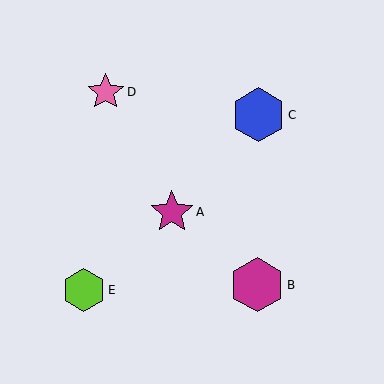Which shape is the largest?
The magenta hexagon (labeled B) is the largest.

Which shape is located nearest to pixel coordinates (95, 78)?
The pink star (labeled D) at (106, 92) is nearest to that location.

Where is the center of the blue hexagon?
The center of the blue hexagon is at (258, 115).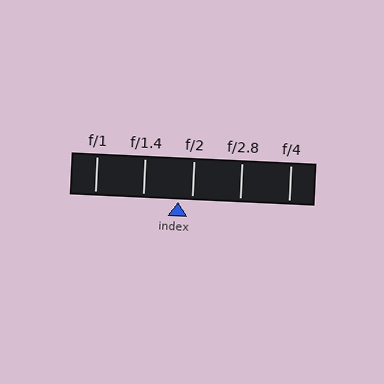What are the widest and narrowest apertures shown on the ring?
The widest aperture shown is f/1 and the narrowest is f/4.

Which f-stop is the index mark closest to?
The index mark is closest to f/2.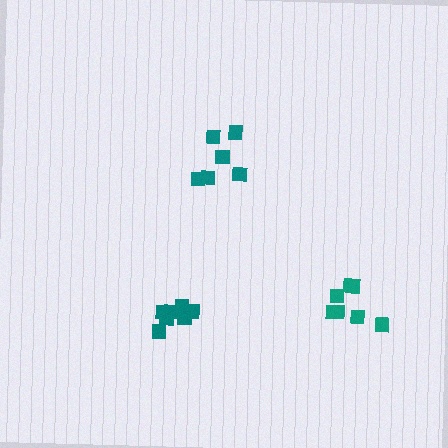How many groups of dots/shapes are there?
There are 3 groups.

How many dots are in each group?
Group 1: 7 dots, Group 2: 6 dots, Group 3: 8 dots (21 total).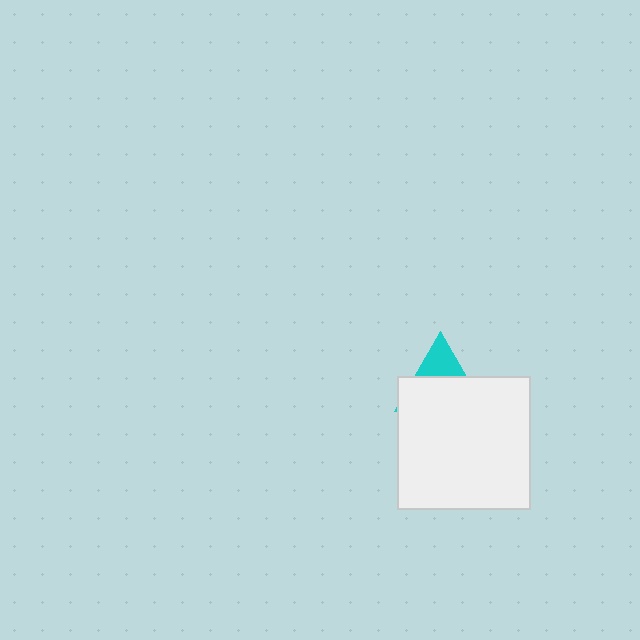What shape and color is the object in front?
The object in front is a white square.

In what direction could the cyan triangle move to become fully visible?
The cyan triangle could move up. That would shift it out from behind the white square entirely.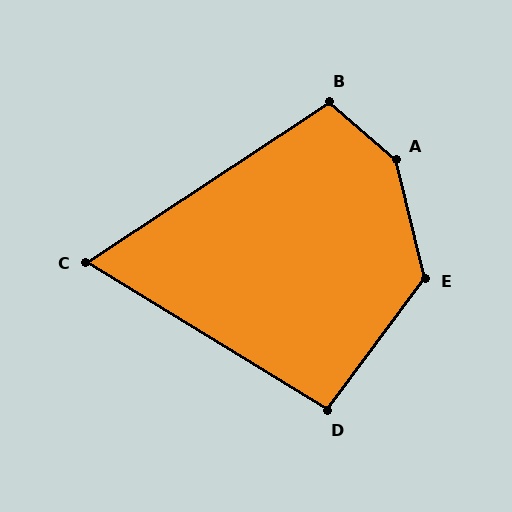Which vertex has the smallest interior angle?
C, at approximately 65 degrees.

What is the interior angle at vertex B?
Approximately 106 degrees (obtuse).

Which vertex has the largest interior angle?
A, at approximately 144 degrees.